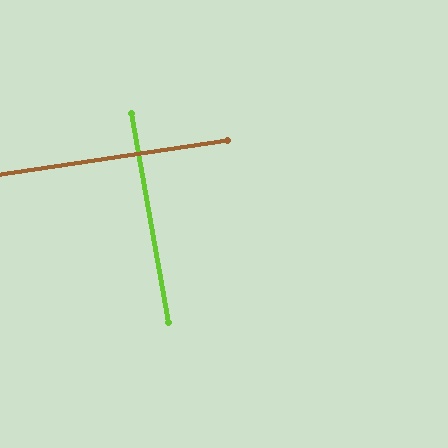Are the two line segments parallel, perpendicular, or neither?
Perpendicular — they meet at approximately 88°.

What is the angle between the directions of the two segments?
Approximately 88 degrees.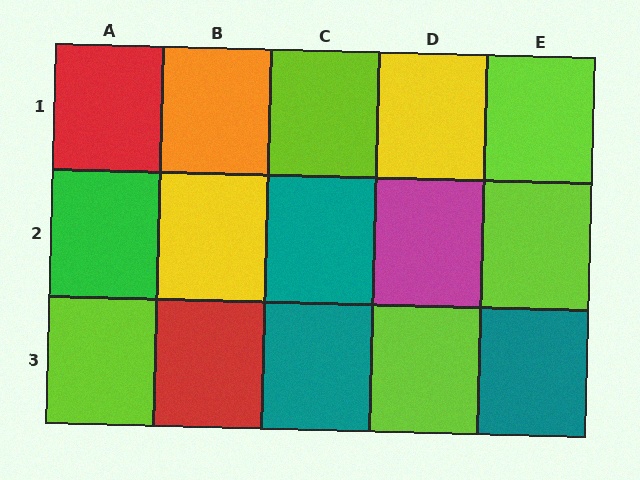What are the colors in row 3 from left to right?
Lime, red, teal, lime, teal.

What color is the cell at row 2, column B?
Yellow.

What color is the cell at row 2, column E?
Lime.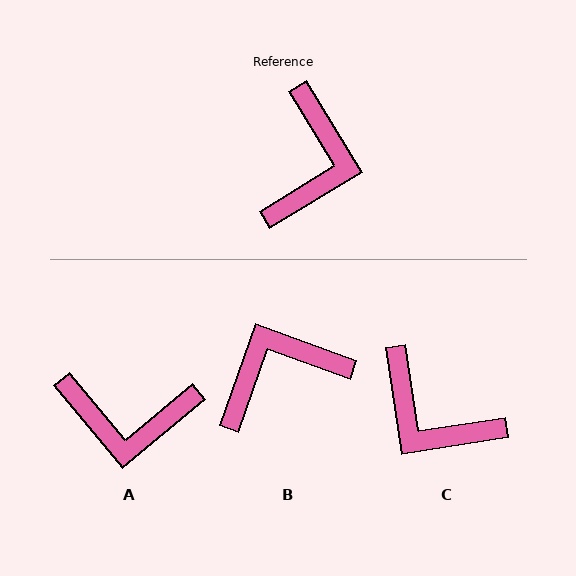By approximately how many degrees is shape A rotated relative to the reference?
Approximately 81 degrees clockwise.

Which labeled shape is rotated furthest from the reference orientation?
B, about 129 degrees away.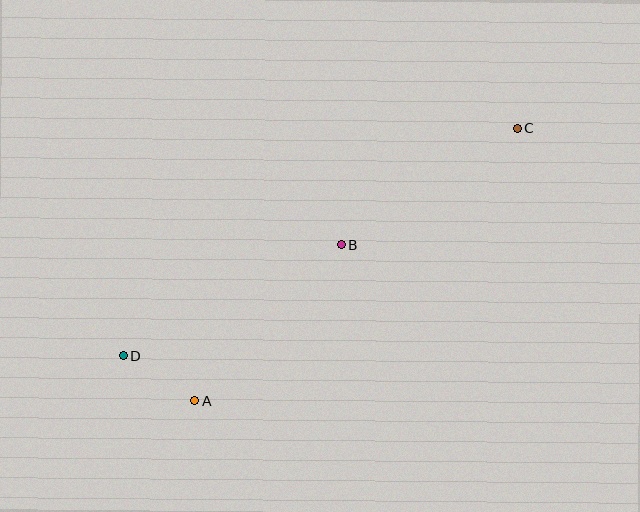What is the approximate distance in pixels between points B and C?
The distance between B and C is approximately 211 pixels.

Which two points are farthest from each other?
Points C and D are farthest from each other.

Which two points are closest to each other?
Points A and D are closest to each other.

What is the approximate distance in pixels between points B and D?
The distance between B and D is approximately 245 pixels.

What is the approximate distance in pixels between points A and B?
The distance between A and B is approximately 214 pixels.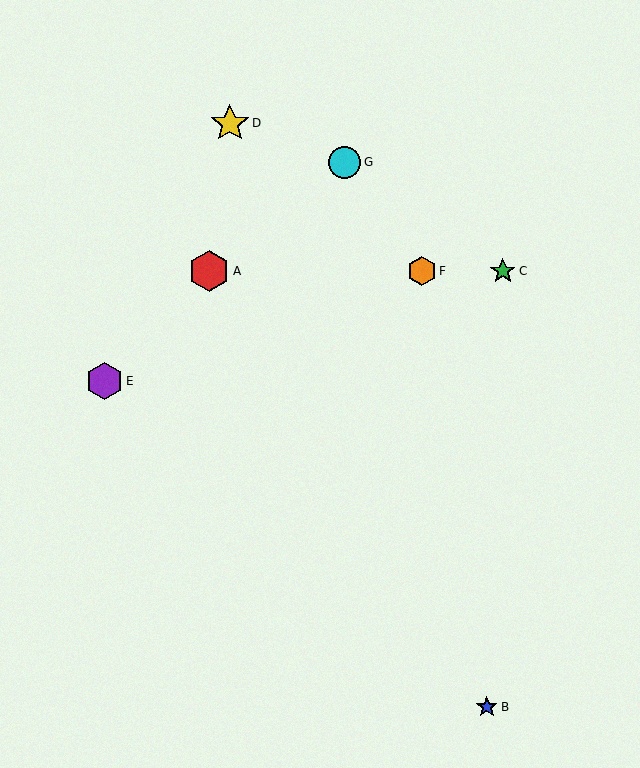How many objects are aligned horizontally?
3 objects (A, C, F) are aligned horizontally.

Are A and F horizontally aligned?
Yes, both are at y≈271.